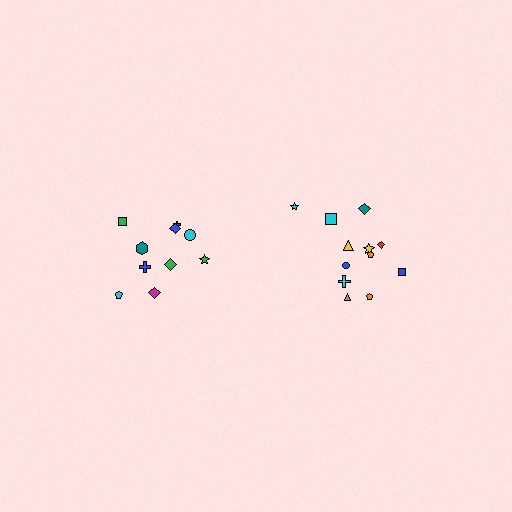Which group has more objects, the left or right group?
The right group.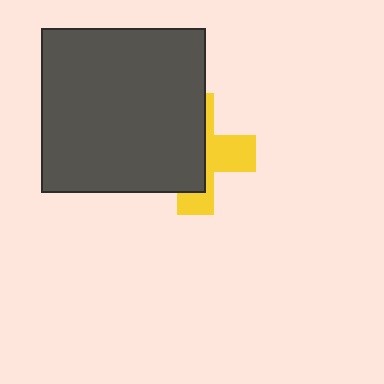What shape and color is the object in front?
The object in front is a dark gray square.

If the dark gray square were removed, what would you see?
You would see the complete yellow cross.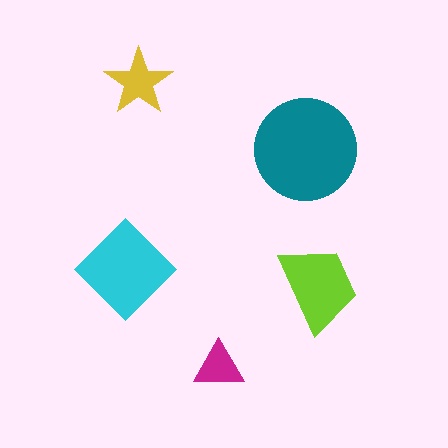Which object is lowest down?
The magenta triangle is bottommost.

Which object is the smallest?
The magenta triangle.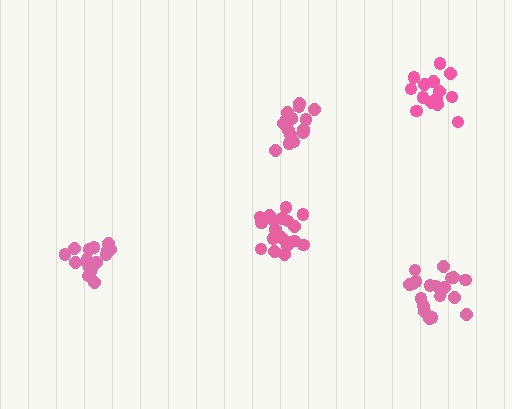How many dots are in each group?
Group 1: 17 dots, Group 2: 19 dots, Group 3: 20 dots, Group 4: 20 dots, Group 5: 14 dots (90 total).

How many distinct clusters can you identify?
There are 5 distinct clusters.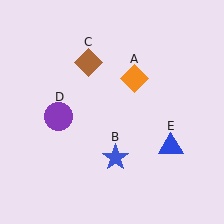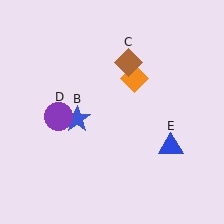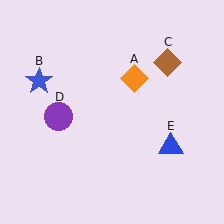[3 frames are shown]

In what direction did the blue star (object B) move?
The blue star (object B) moved up and to the left.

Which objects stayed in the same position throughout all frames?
Orange diamond (object A) and purple circle (object D) and blue triangle (object E) remained stationary.